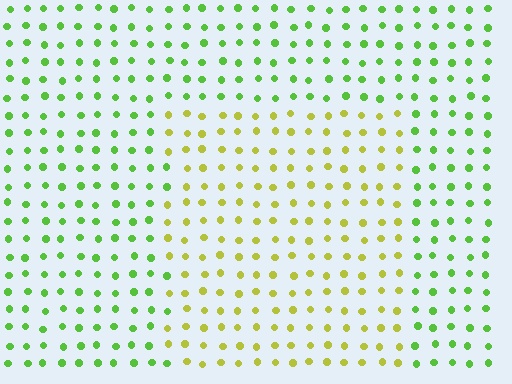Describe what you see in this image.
The image is filled with small lime elements in a uniform arrangement. A rectangle-shaped region is visible where the elements are tinted to a slightly different hue, forming a subtle color boundary.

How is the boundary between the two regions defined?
The boundary is defined purely by a slight shift in hue (about 42 degrees). Spacing, size, and orientation are identical on both sides.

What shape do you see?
I see a rectangle.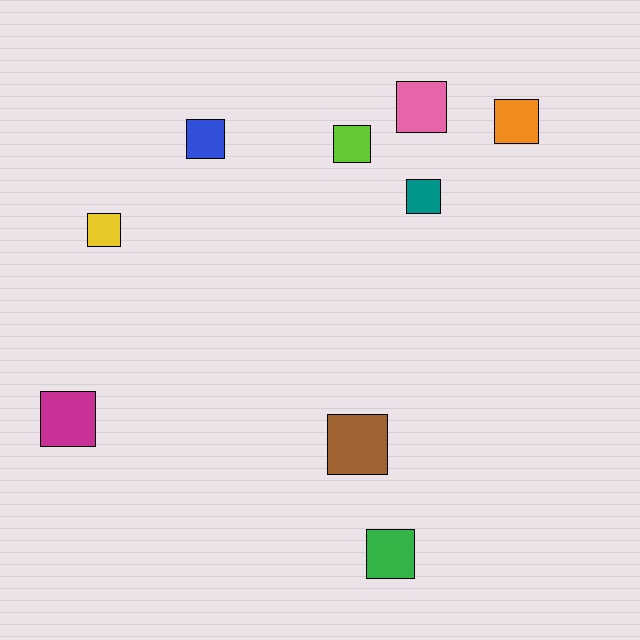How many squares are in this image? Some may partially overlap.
There are 9 squares.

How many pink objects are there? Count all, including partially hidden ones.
There is 1 pink object.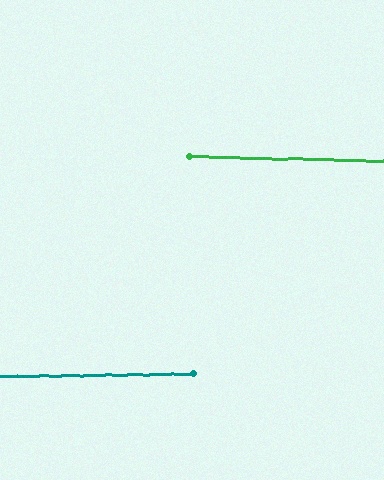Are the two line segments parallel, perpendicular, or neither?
Parallel — their directions differ by only 1.9°.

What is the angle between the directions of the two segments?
Approximately 2 degrees.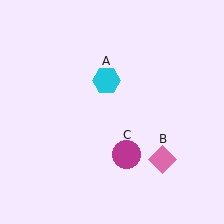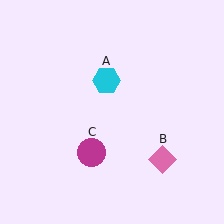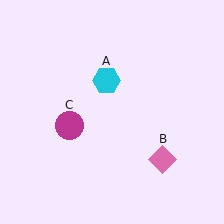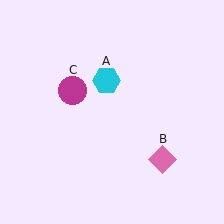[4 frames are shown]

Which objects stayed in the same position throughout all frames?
Cyan hexagon (object A) and pink diamond (object B) remained stationary.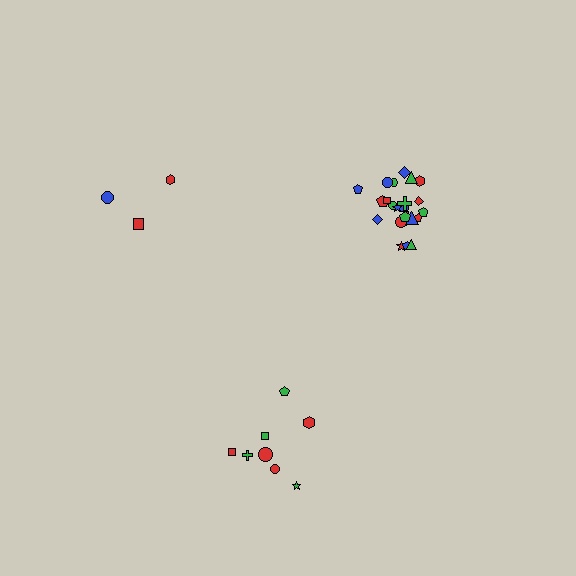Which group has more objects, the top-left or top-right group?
The top-right group.